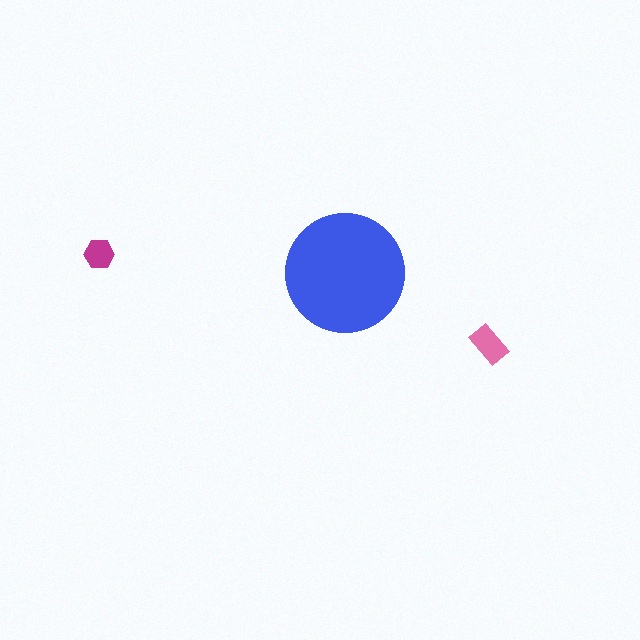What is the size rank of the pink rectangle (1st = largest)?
2nd.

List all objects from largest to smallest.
The blue circle, the pink rectangle, the magenta hexagon.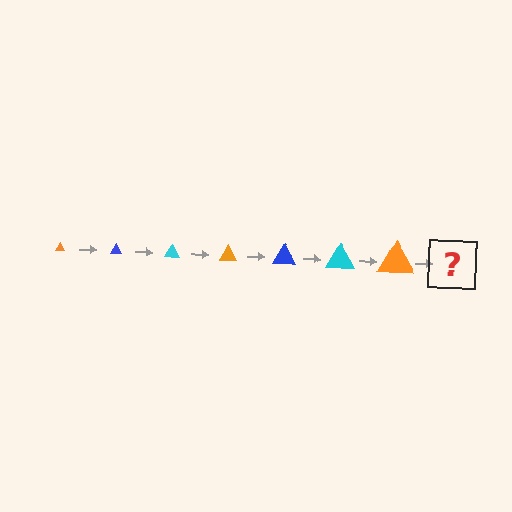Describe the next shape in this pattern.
It should be a blue triangle, larger than the previous one.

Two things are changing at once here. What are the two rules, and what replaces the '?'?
The two rules are that the triangle grows larger each step and the color cycles through orange, blue, and cyan. The '?' should be a blue triangle, larger than the previous one.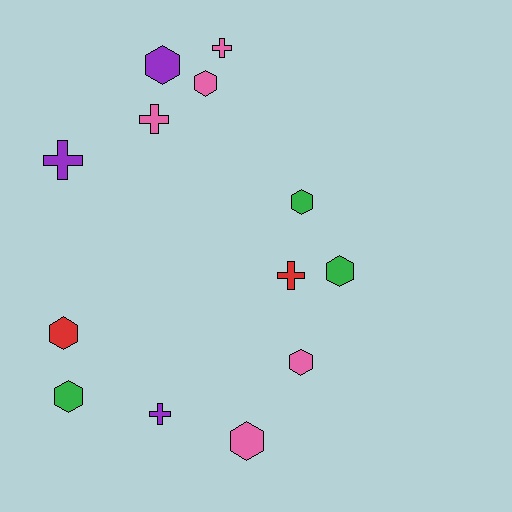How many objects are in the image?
There are 13 objects.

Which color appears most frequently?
Pink, with 5 objects.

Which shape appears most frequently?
Hexagon, with 8 objects.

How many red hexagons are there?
There is 1 red hexagon.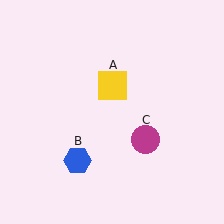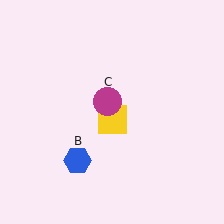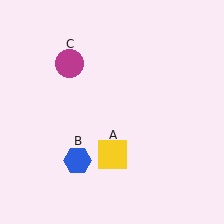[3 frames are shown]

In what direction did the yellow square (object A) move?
The yellow square (object A) moved down.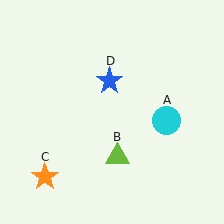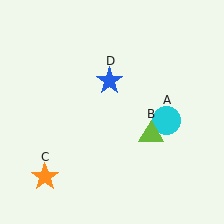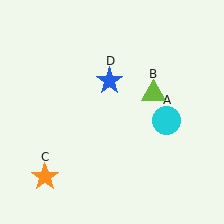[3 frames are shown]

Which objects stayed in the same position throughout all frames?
Cyan circle (object A) and orange star (object C) and blue star (object D) remained stationary.